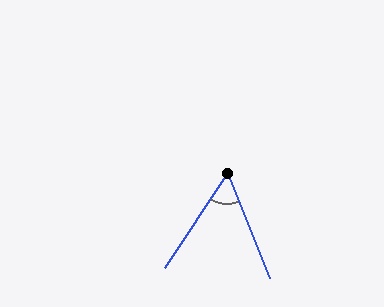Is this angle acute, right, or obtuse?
It is acute.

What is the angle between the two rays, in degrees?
Approximately 55 degrees.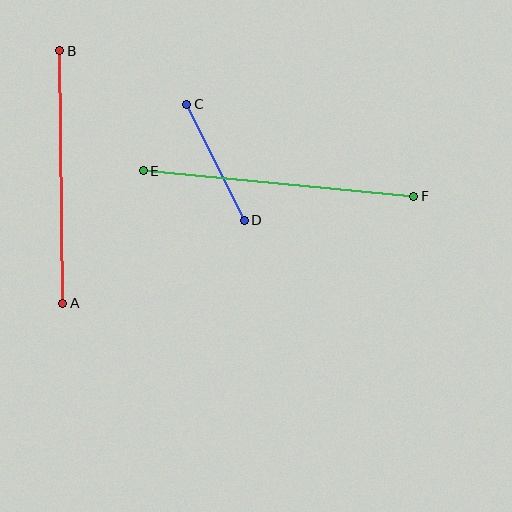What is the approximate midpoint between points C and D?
The midpoint is at approximately (215, 162) pixels.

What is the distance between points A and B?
The distance is approximately 253 pixels.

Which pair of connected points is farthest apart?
Points E and F are farthest apart.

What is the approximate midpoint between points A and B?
The midpoint is at approximately (61, 177) pixels.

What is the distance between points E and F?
The distance is approximately 271 pixels.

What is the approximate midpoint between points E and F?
The midpoint is at approximately (278, 183) pixels.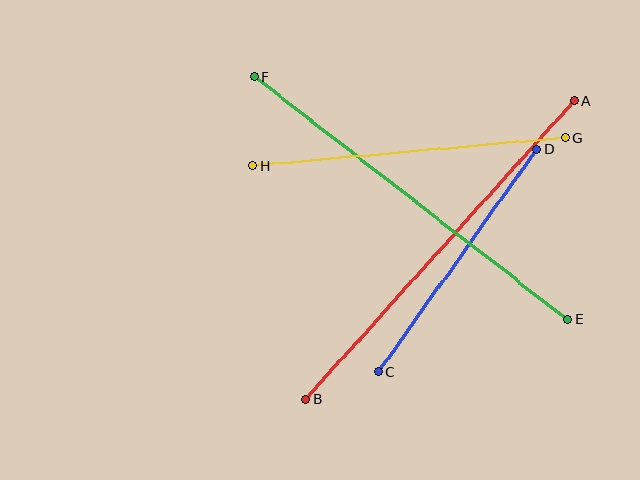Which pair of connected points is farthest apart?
Points A and B are farthest apart.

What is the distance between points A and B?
The distance is approximately 401 pixels.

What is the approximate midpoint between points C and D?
The midpoint is at approximately (458, 260) pixels.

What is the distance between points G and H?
The distance is approximately 314 pixels.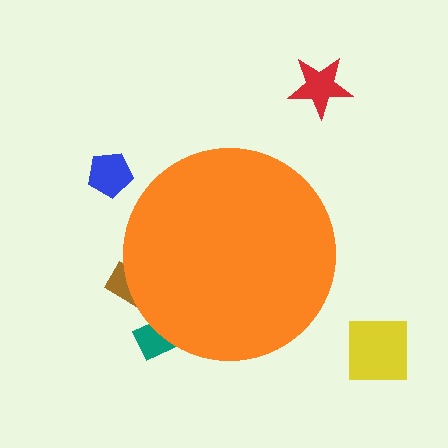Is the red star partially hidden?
No, the red star is fully visible.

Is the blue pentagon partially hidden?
No, the blue pentagon is fully visible.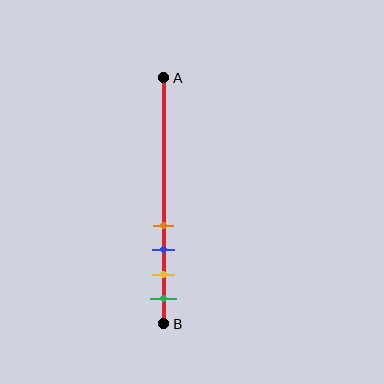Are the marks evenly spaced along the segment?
Yes, the marks are approximately evenly spaced.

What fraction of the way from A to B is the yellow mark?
The yellow mark is approximately 80% (0.8) of the way from A to B.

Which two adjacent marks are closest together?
The orange and blue marks are the closest adjacent pair.